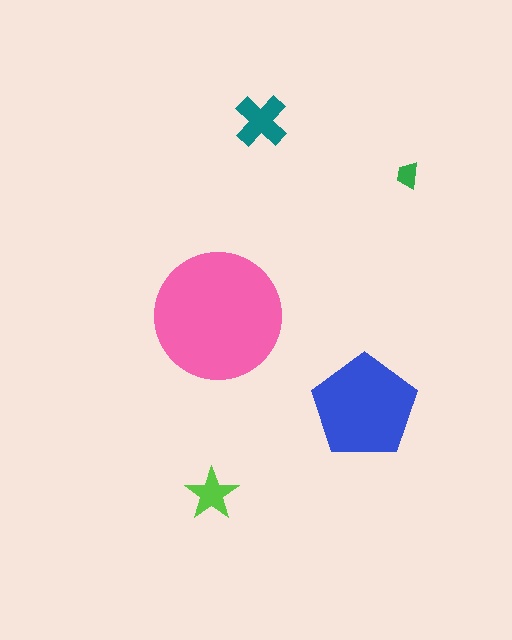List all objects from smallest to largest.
The green trapezoid, the lime star, the teal cross, the blue pentagon, the pink circle.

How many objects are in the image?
There are 5 objects in the image.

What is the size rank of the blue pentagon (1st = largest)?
2nd.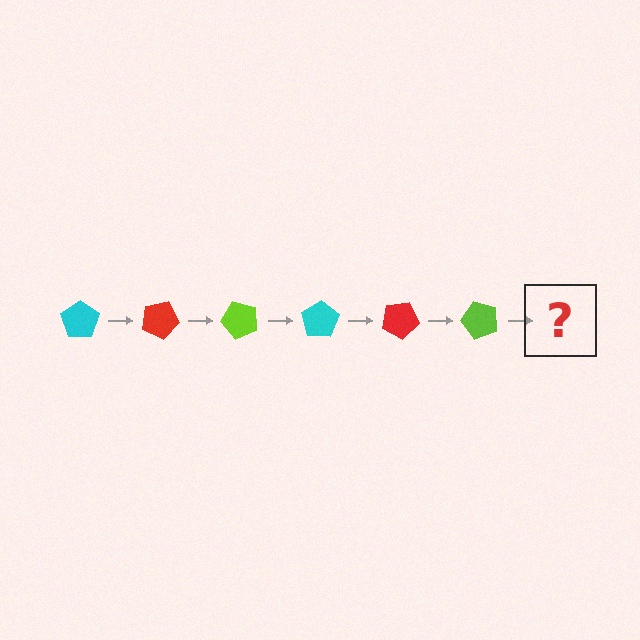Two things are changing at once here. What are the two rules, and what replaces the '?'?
The two rules are that it rotates 25 degrees each step and the color cycles through cyan, red, and lime. The '?' should be a cyan pentagon, rotated 150 degrees from the start.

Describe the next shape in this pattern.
It should be a cyan pentagon, rotated 150 degrees from the start.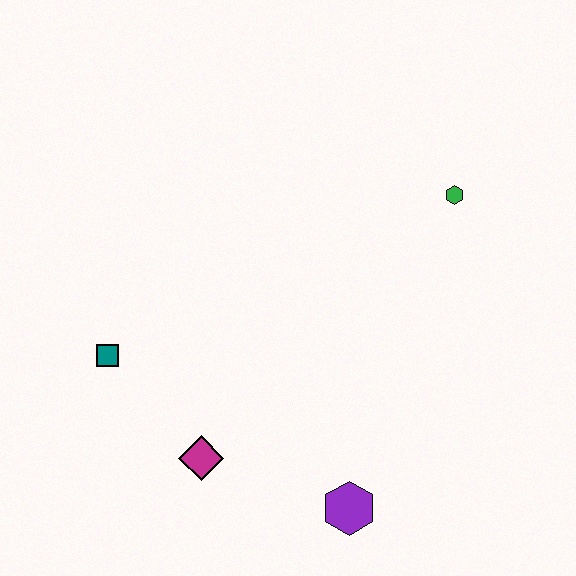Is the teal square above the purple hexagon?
Yes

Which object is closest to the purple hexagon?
The magenta diamond is closest to the purple hexagon.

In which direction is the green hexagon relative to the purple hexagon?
The green hexagon is above the purple hexagon.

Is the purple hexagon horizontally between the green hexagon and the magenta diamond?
Yes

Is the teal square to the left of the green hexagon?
Yes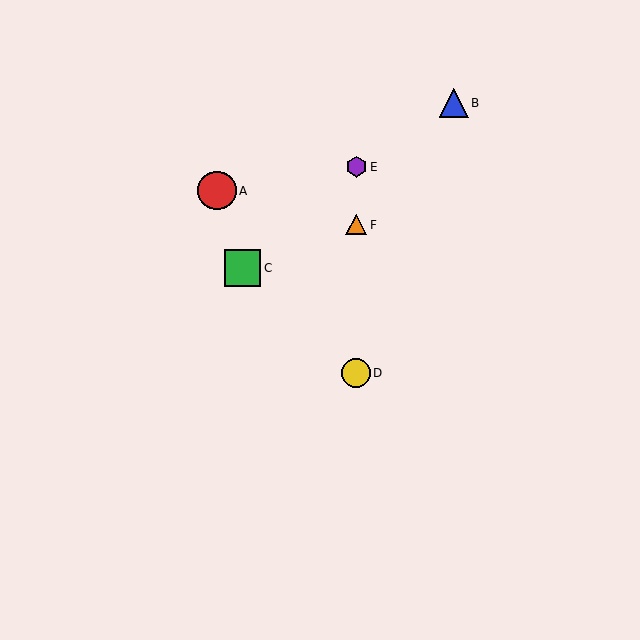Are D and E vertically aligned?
Yes, both are at x≈356.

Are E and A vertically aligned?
No, E is at x≈356 and A is at x≈217.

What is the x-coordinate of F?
Object F is at x≈356.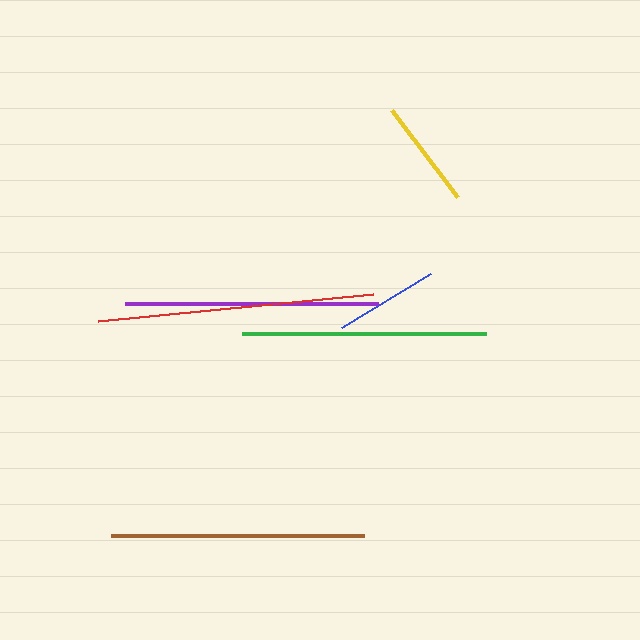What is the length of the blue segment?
The blue segment is approximately 104 pixels long.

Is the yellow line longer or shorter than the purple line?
The purple line is longer than the yellow line.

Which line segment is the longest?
The red line is the longest at approximately 277 pixels.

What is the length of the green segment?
The green segment is approximately 243 pixels long.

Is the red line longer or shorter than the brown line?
The red line is longer than the brown line.